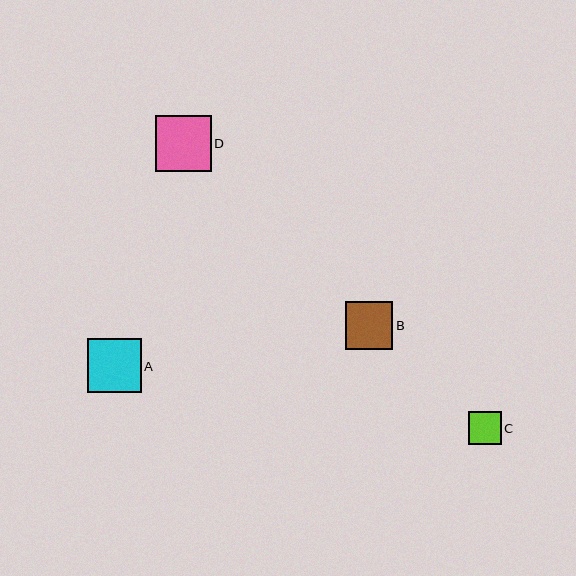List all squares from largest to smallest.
From largest to smallest: D, A, B, C.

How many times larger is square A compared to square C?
Square A is approximately 1.6 times the size of square C.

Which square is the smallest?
Square C is the smallest with a size of approximately 33 pixels.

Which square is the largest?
Square D is the largest with a size of approximately 56 pixels.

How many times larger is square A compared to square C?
Square A is approximately 1.6 times the size of square C.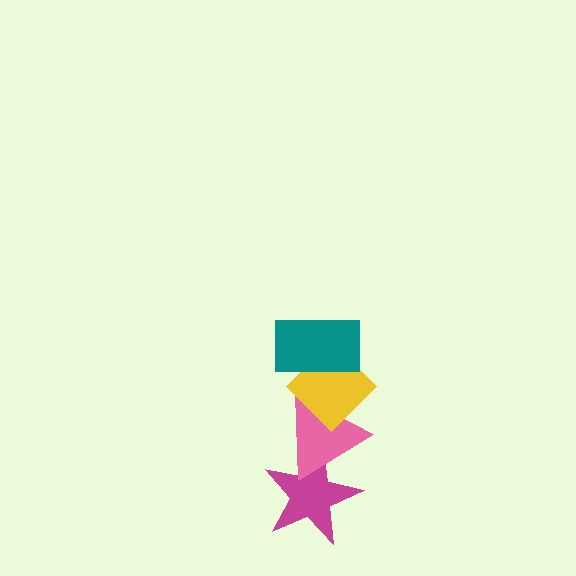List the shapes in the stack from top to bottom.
From top to bottom: the teal rectangle, the yellow diamond, the pink triangle, the magenta star.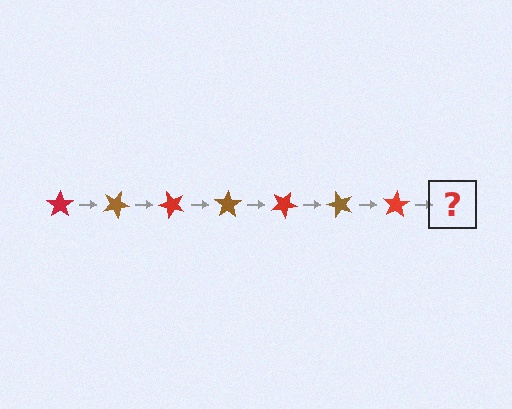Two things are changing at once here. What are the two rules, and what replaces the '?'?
The two rules are that it rotates 25 degrees each step and the color cycles through red and brown. The '?' should be a brown star, rotated 175 degrees from the start.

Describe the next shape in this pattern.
It should be a brown star, rotated 175 degrees from the start.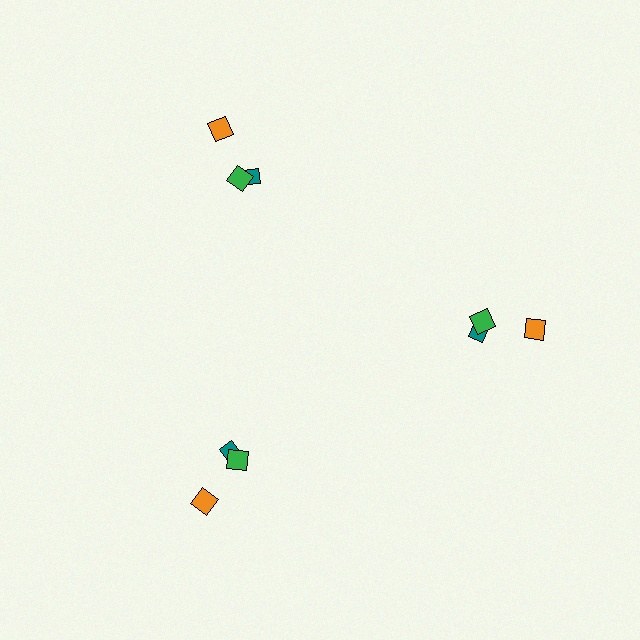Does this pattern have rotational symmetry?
Yes, this pattern has 3-fold rotational symmetry. It looks the same after rotating 120 degrees around the center.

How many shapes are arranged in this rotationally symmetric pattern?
There are 9 shapes, arranged in 3 groups of 3.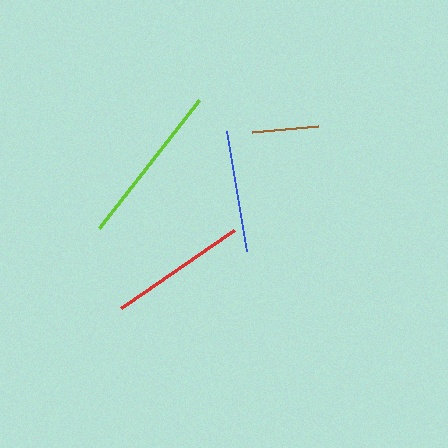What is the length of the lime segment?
The lime segment is approximately 163 pixels long.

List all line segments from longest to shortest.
From longest to shortest: lime, red, blue, brown.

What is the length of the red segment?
The red segment is approximately 138 pixels long.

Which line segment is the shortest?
The brown line is the shortest at approximately 65 pixels.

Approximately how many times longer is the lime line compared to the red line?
The lime line is approximately 1.2 times the length of the red line.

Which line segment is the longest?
The lime line is the longest at approximately 163 pixels.